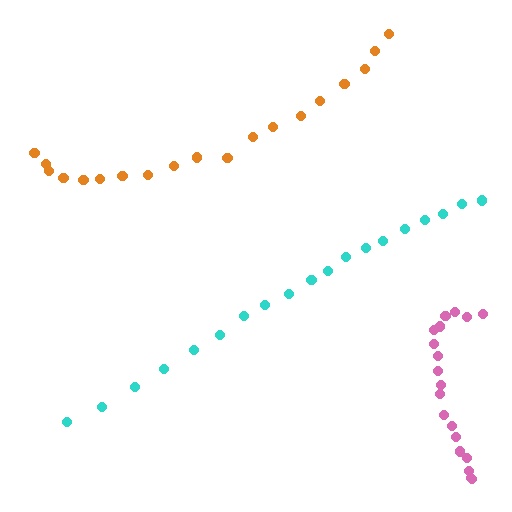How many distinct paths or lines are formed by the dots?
There are 3 distinct paths.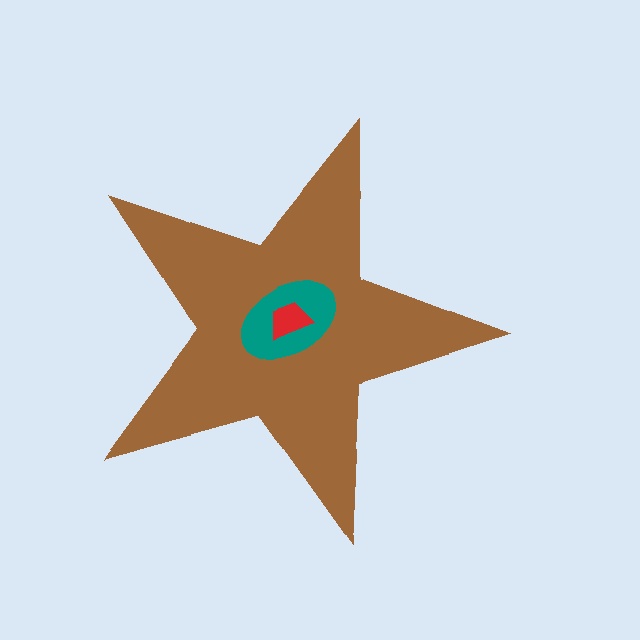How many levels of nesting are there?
3.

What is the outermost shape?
The brown star.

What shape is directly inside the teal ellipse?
The red trapezoid.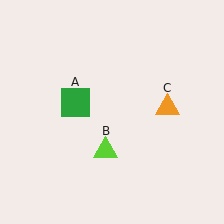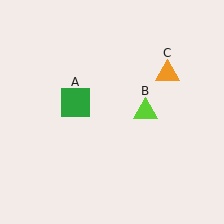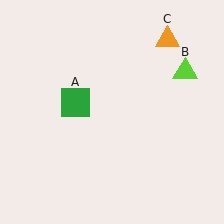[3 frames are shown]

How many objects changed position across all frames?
2 objects changed position: lime triangle (object B), orange triangle (object C).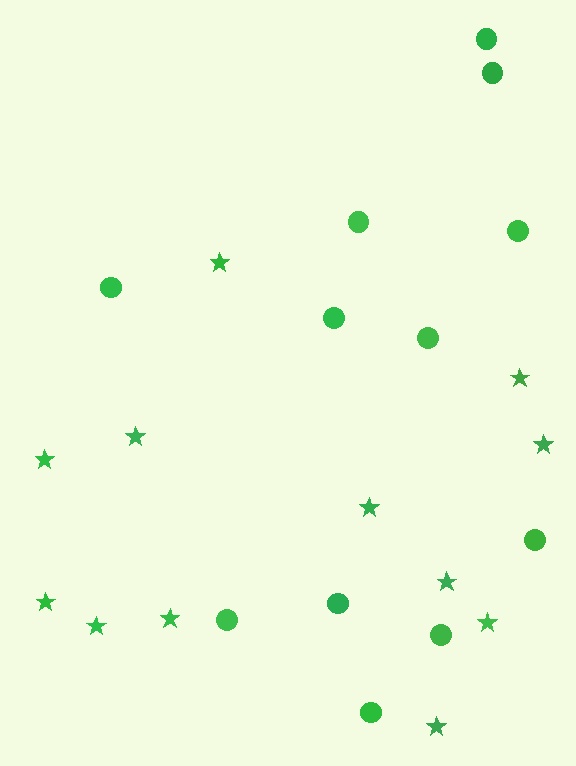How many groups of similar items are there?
There are 2 groups: one group of stars (12) and one group of circles (12).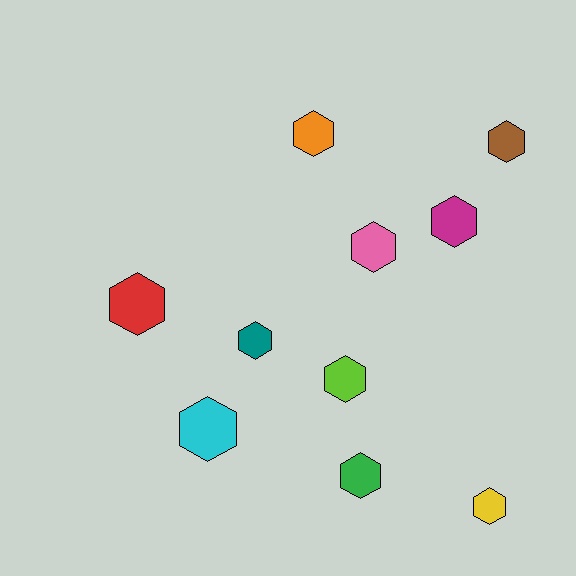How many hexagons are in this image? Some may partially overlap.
There are 10 hexagons.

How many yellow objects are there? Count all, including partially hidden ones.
There is 1 yellow object.